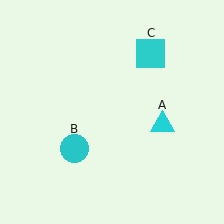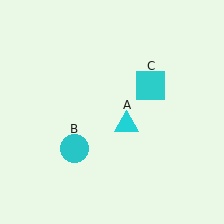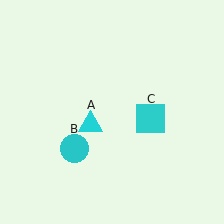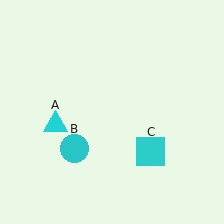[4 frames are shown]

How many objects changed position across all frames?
2 objects changed position: cyan triangle (object A), cyan square (object C).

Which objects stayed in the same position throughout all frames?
Cyan circle (object B) remained stationary.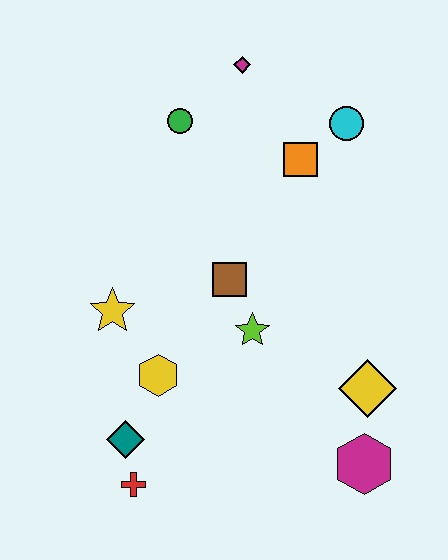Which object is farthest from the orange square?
The red cross is farthest from the orange square.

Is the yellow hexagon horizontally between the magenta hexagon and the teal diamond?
Yes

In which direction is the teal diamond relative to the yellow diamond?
The teal diamond is to the left of the yellow diamond.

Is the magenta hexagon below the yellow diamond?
Yes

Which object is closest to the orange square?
The cyan circle is closest to the orange square.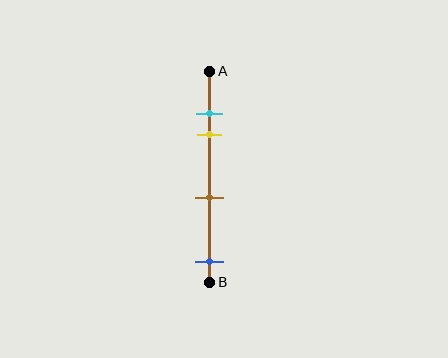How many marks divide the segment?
There are 4 marks dividing the segment.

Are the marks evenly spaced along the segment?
No, the marks are not evenly spaced.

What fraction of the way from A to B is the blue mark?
The blue mark is approximately 90% (0.9) of the way from A to B.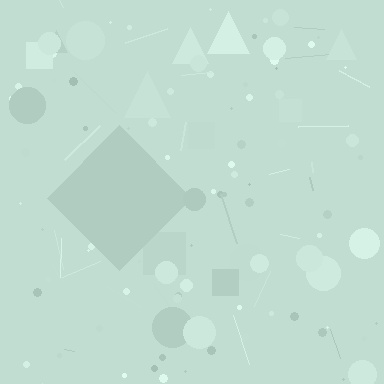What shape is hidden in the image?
A diamond is hidden in the image.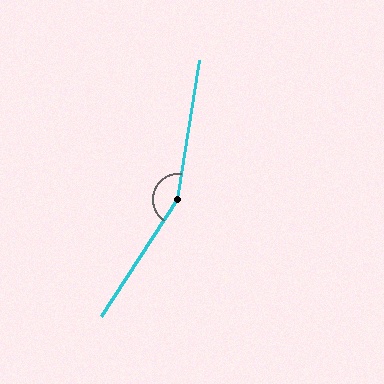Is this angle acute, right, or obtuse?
It is obtuse.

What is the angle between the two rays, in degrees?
Approximately 156 degrees.